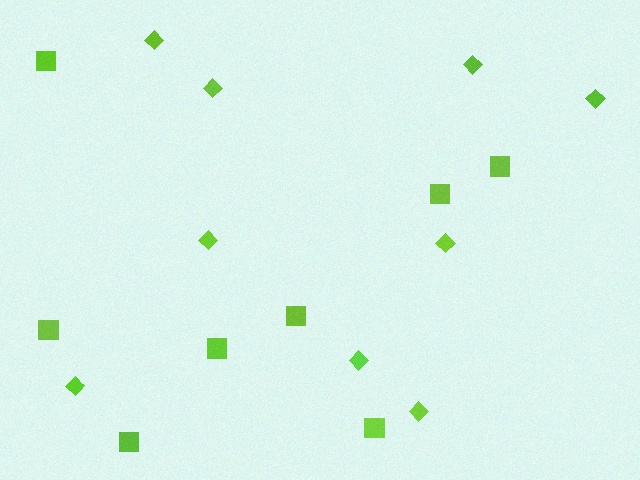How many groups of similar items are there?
There are 2 groups: one group of diamonds (9) and one group of squares (8).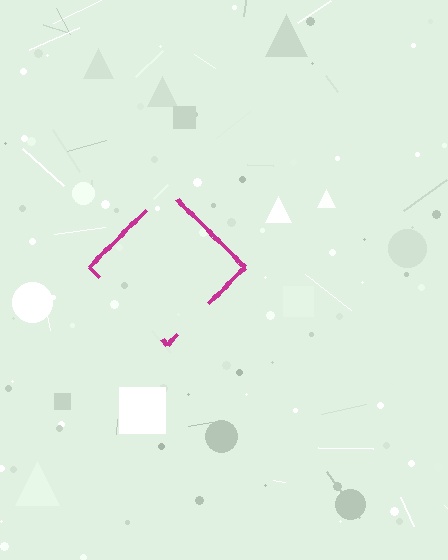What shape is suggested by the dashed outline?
The dashed outline suggests a diamond.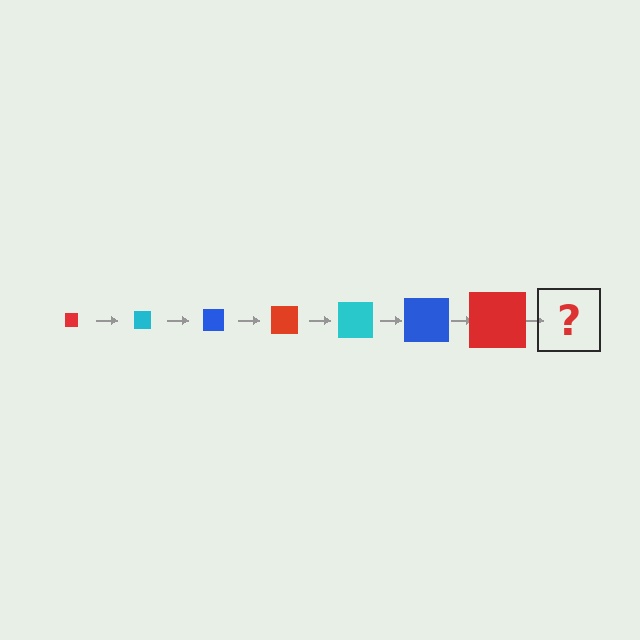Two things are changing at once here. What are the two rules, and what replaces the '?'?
The two rules are that the square grows larger each step and the color cycles through red, cyan, and blue. The '?' should be a cyan square, larger than the previous one.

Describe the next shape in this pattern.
It should be a cyan square, larger than the previous one.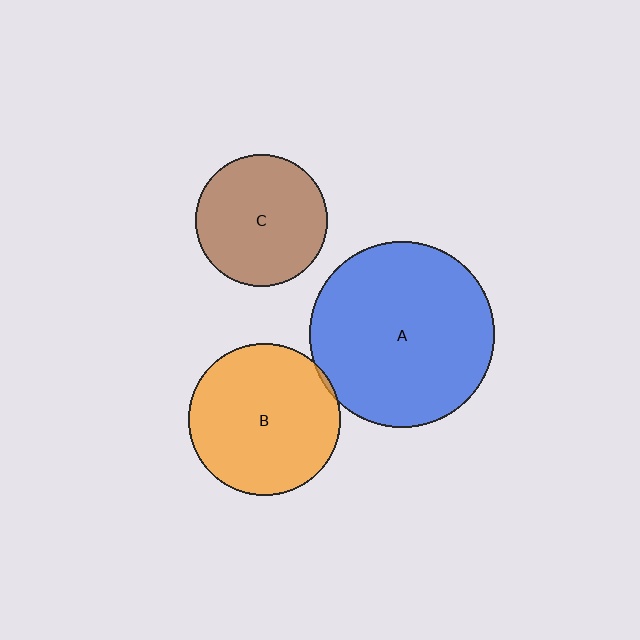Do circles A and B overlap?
Yes.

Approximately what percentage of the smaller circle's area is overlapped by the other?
Approximately 5%.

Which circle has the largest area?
Circle A (blue).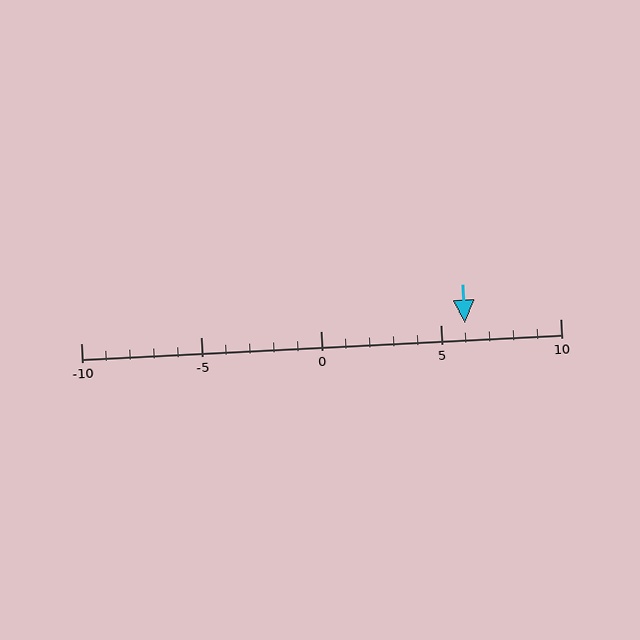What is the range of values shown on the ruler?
The ruler shows values from -10 to 10.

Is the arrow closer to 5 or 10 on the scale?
The arrow is closer to 5.